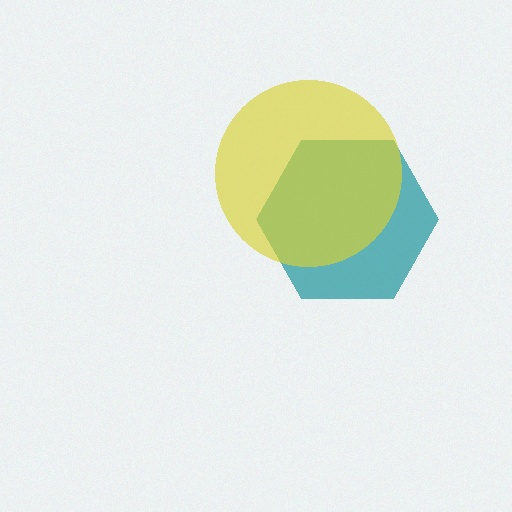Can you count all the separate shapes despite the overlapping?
Yes, there are 2 separate shapes.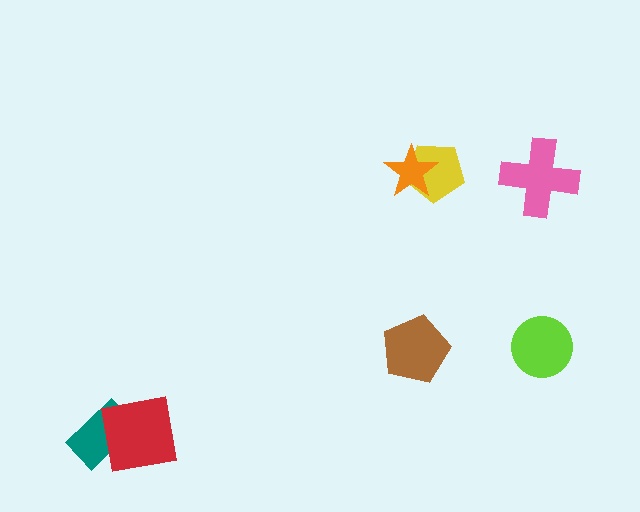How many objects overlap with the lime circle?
0 objects overlap with the lime circle.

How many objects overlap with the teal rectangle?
1 object overlaps with the teal rectangle.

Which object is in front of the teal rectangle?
The red square is in front of the teal rectangle.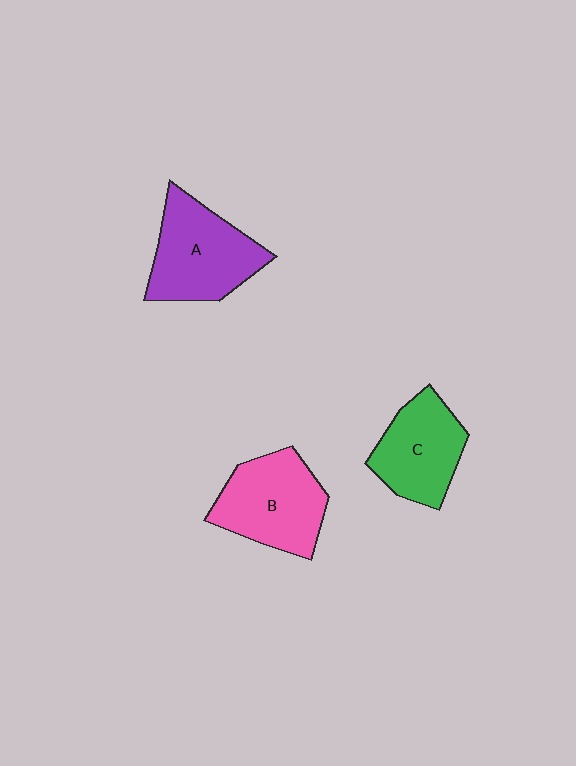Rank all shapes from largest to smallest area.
From largest to smallest: A (purple), B (pink), C (green).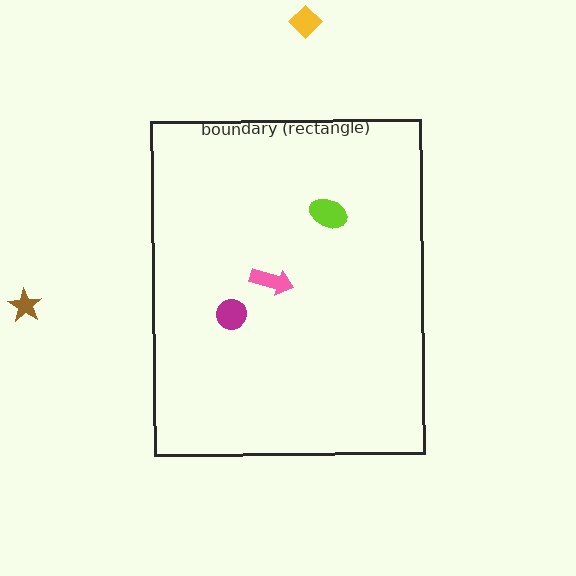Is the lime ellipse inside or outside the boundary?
Inside.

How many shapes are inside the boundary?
3 inside, 2 outside.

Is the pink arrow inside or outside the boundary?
Inside.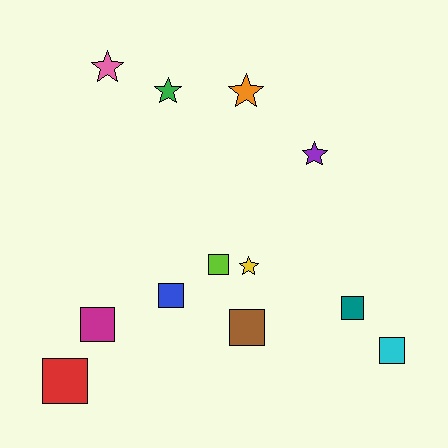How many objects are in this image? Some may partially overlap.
There are 12 objects.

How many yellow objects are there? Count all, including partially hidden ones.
There is 1 yellow object.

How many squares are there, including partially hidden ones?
There are 7 squares.